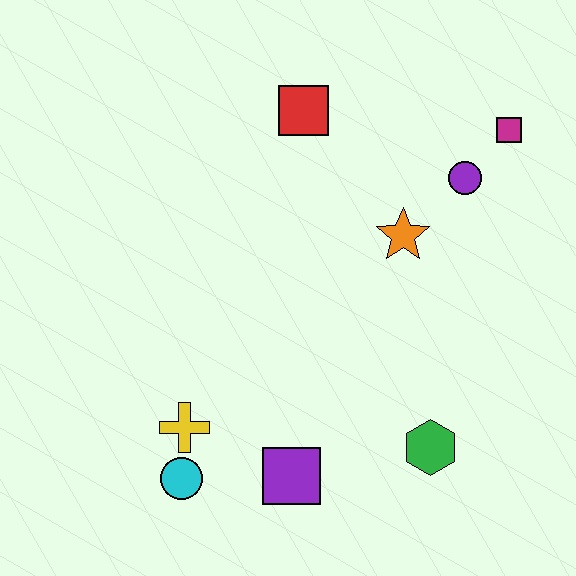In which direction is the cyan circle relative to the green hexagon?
The cyan circle is to the left of the green hexagon.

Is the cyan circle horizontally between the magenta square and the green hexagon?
No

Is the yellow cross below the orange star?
Yes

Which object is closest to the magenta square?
The purple circle is closest to the magenta square.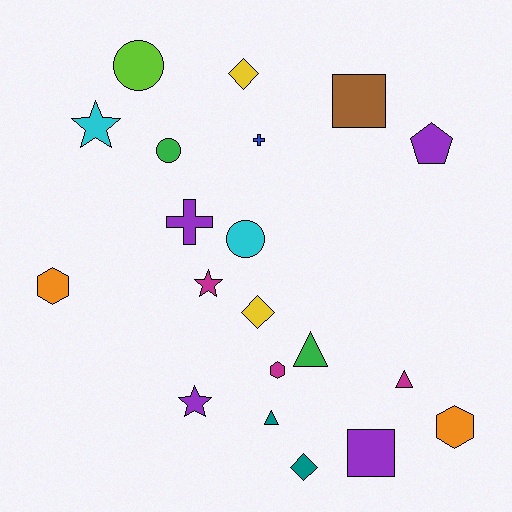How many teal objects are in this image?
There are 2 teal objects.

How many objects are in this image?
There are 20 objects.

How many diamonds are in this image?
There are 3 diamonds.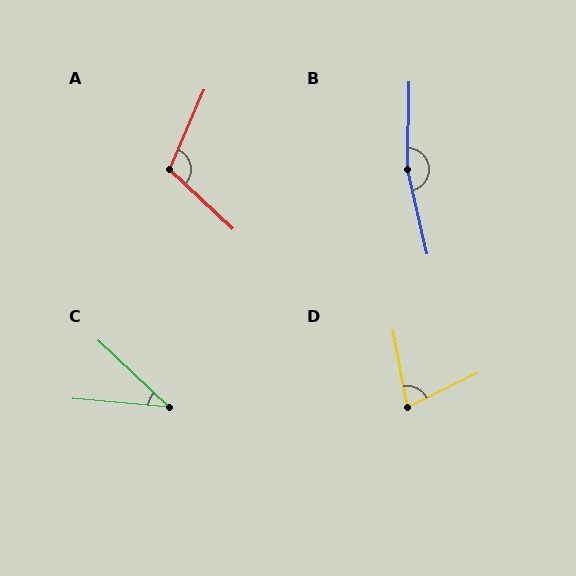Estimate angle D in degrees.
Approximately 75 degrees.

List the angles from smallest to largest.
C (39°), D (75°), A (110°), B (166°).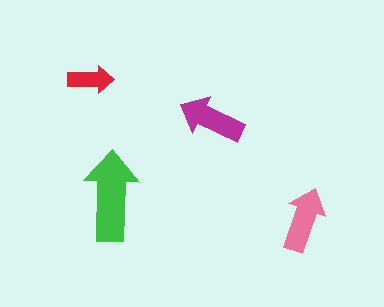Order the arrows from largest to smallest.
the green one, the magenta one, the pink one, the red one.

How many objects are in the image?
There are 4 objects in the image.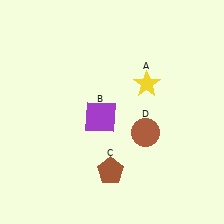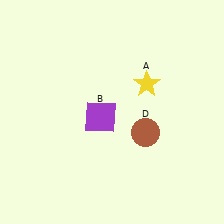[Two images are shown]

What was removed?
The brown pentagon (C) was removed in Image 2.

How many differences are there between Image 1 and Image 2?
There is 1 difference between the two images.